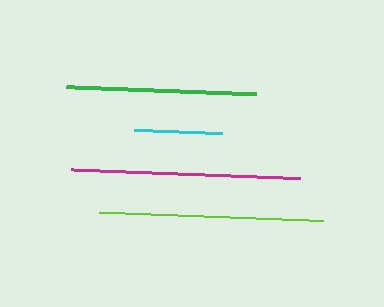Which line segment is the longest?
The magenta line is the longest at approximately 229 pixels.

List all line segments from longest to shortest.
From longest to shortest: magenta, lime, green, cyan.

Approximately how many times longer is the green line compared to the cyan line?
The green line is approximately 2.1 times the length of the cyan line.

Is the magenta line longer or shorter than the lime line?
The magenta line is longer than the lime line.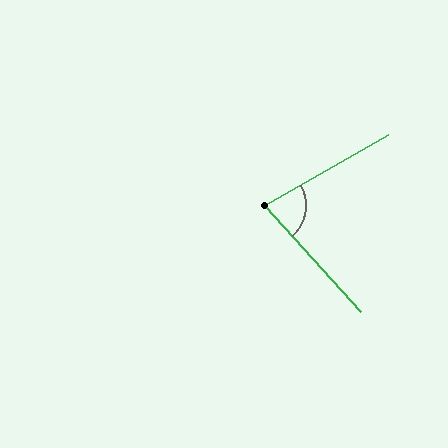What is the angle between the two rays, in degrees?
Approximately 78 degrees.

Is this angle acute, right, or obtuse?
It is acute.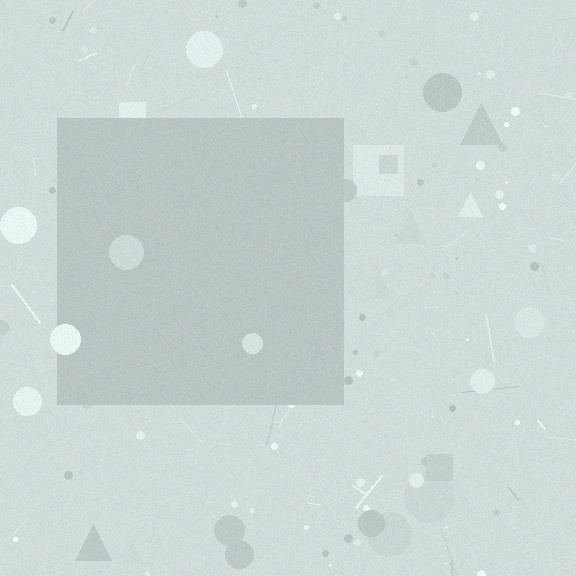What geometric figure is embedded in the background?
A square is embedded in the background.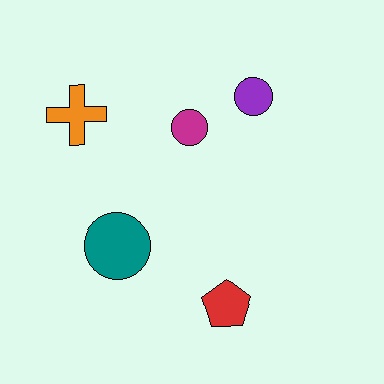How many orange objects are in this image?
There is 1 orange object.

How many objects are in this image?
There are 5 objects.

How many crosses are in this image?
There is 1 cross.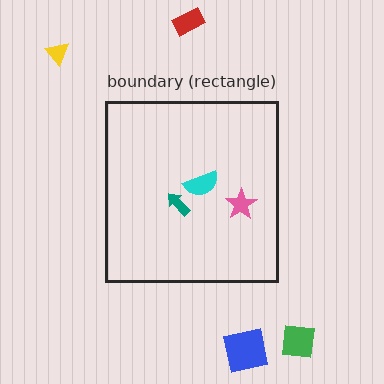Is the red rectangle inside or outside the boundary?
Outside.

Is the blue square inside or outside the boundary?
Outside.